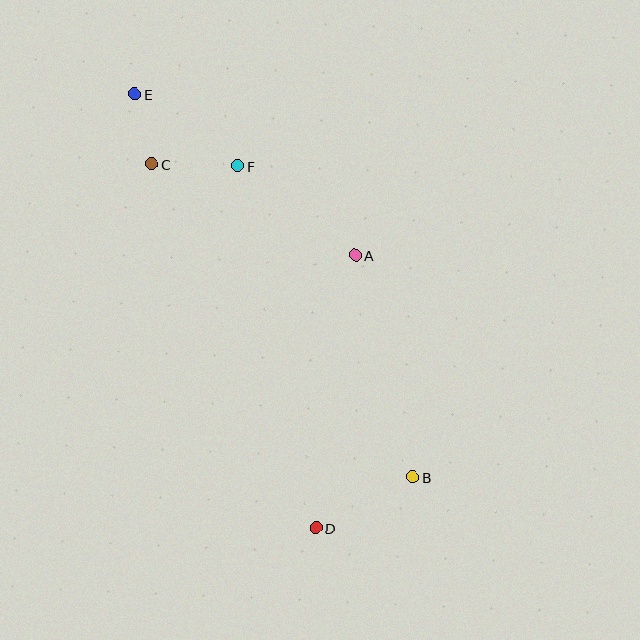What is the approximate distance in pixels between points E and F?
The distance between E and F is approximately 125 pixels.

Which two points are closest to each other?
Points C and E are closest to each other.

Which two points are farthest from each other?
Points B and E are farthest from each other.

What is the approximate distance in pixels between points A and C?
The distance between A and C is approximately 223 pixels.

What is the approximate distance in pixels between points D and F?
The distance between D and F is approximately 371 pixels.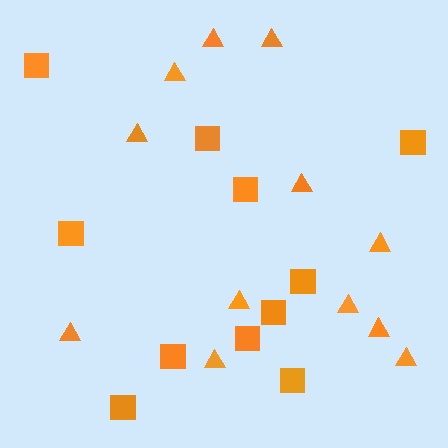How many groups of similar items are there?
There are 2 groups: one group of triangles (12) and one group of squares (11).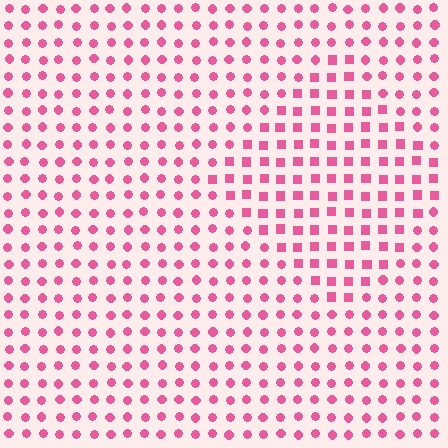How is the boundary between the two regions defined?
The boundary is defined by a change in element shape: squares inside vs. circles outside. All elements share the same color and spacing.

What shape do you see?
I see a diamond.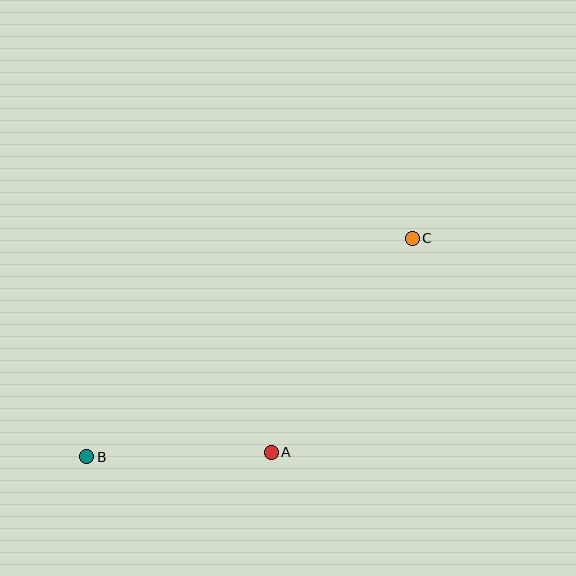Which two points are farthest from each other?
Points B and C are farthest from each other.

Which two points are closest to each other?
Points A and B are closest to each other.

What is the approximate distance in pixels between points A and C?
The distance between A and C is approximately 256 pixels.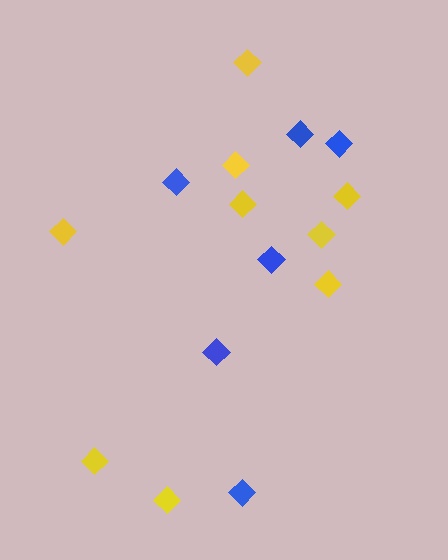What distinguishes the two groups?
There are 2 groups: one group of blue diamonds (6) and one group of yellow diamonds (9).